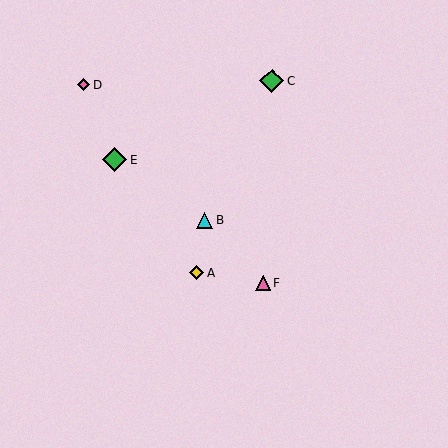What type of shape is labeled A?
Shape A is a yellow diamond.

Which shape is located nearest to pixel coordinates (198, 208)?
The cyan triangle (labeled B) at (204, 220) is nearest to that location.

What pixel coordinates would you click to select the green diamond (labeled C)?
Click at (272, 81) to select the green diamond C.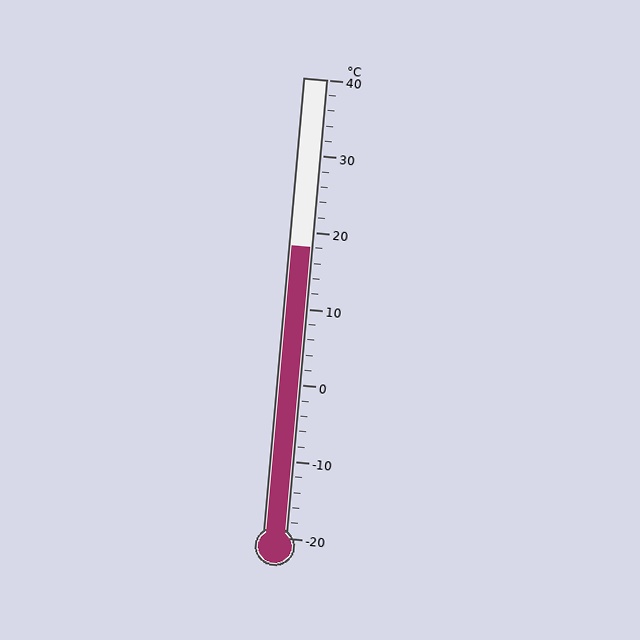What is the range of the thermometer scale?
The thermometer scale ranges from -20°C to 40°C.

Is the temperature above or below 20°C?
The temperature is below 20°C.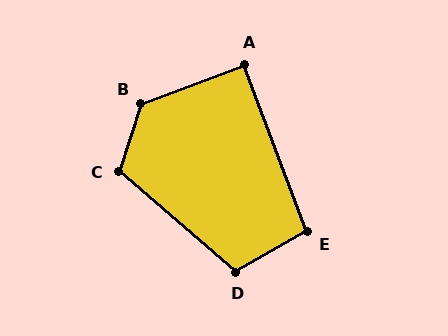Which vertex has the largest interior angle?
B, at approximately 128 degrees.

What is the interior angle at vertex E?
Approximately 99 degrees (obtuse).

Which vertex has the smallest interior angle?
A, at approximately 90 degrees.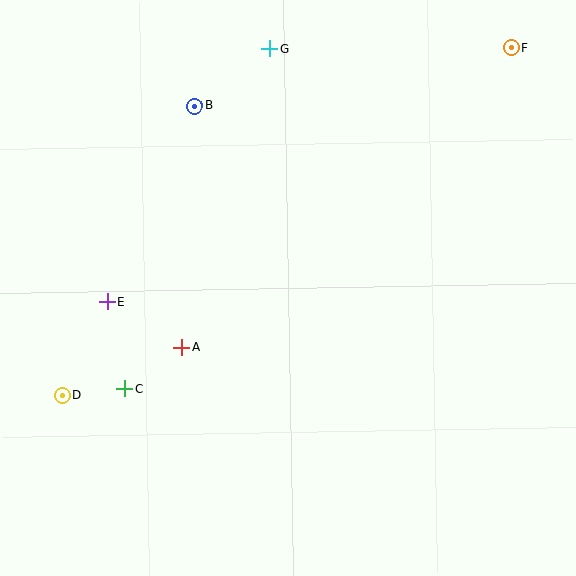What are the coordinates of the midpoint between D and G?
The midpoint between D and G is at (166, 222).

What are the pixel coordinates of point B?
Point B is at (194, 106).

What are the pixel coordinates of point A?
Point A is at (182, 347).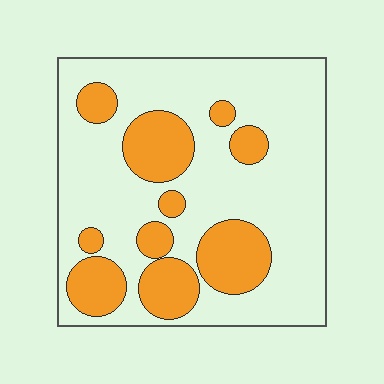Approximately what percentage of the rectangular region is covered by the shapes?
Approximately 30%.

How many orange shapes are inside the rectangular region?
10.